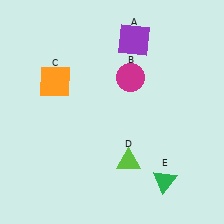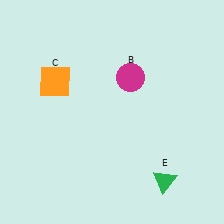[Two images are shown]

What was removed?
The lime triangle (D), the purple square (A) were removed in Image 2.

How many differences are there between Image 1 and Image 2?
There are 2 differences between the two images.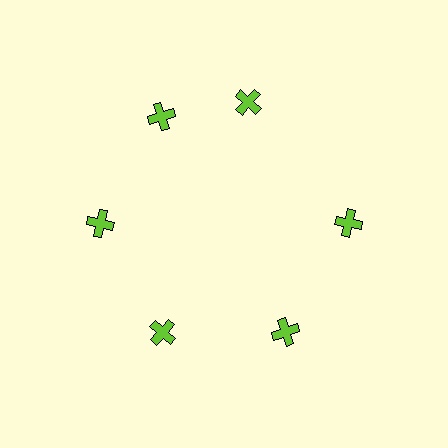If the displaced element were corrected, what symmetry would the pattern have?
It would have 6-fold rotational symmetry — the pattern would map onto itself every 60 degrees.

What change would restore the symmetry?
The symmetry would be restored by rotating it back into even spacing with its neighbors so that all 6 crosses sit at equal angles and equal distance from the center.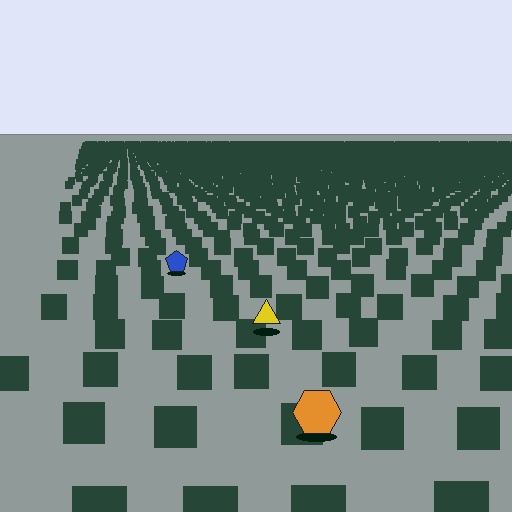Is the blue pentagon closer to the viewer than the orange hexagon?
No. The orange hexagon is closer — you can tell from the texture gradient: the ground texture is coarser near it.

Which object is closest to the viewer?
The orange hexagon is closest. The texture marks near it are larger and more spread out.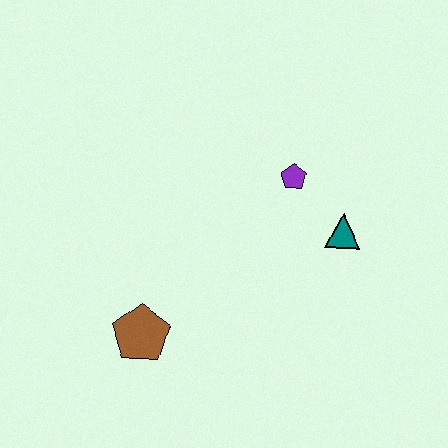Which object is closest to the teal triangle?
The purple pentagon is closest to the teal triangle.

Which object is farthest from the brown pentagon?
The teal triangle is farthest from the brown pentagon.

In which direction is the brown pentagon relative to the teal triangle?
The brown pentagon is to the left of the teal triangle.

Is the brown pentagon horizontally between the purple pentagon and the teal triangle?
No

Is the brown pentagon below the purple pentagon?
Yes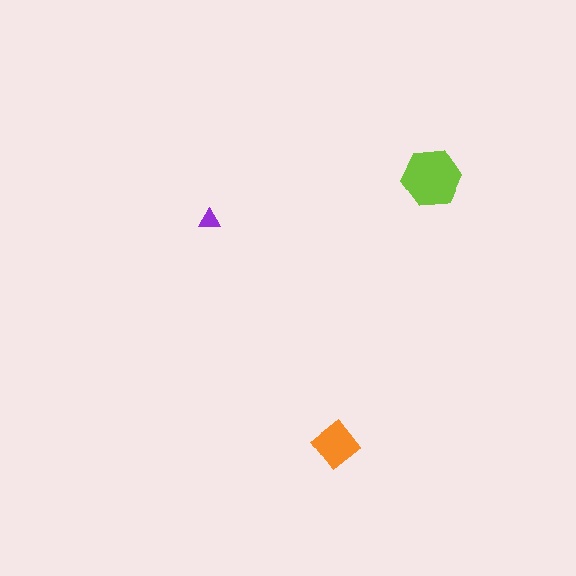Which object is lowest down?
The orange diamond is bottommost.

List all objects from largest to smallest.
The lime hexagon, the orange diamond, the purple triangle.